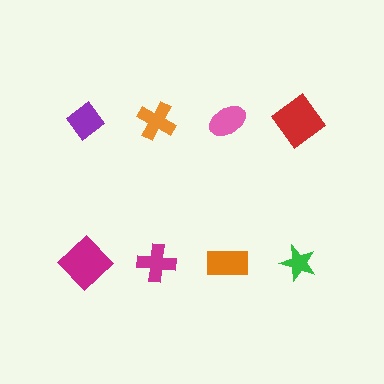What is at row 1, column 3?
A pink ellipse.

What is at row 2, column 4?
A green star.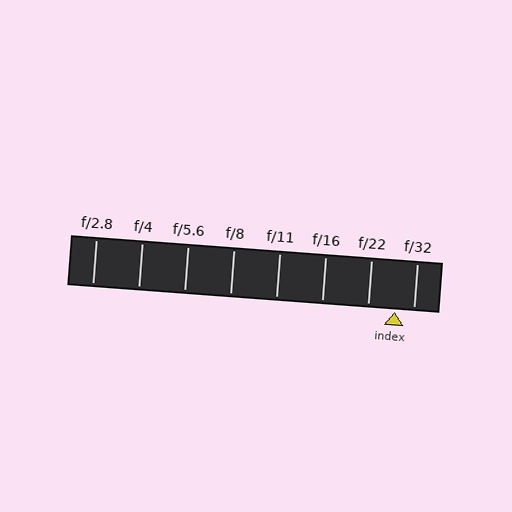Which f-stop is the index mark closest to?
The index mark is closest to f/32.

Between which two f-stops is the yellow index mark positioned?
The index mark is between f/22 and f/32.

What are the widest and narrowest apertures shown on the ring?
The widest aperture shown is f/2.8 and the narrowest is f/32.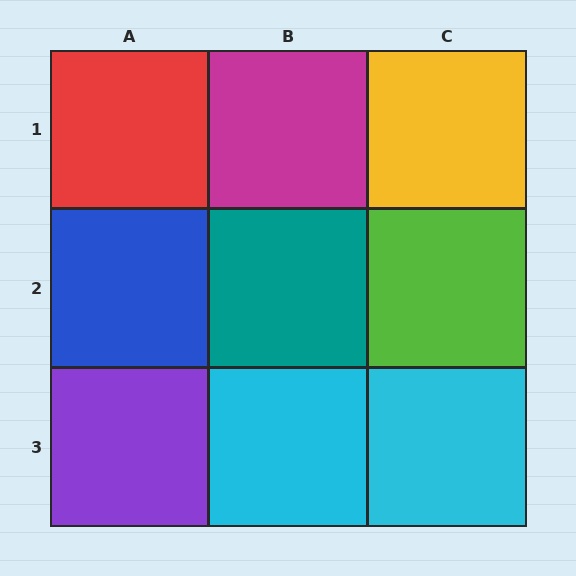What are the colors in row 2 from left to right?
Blue, teal, lime.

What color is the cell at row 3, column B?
Cyan.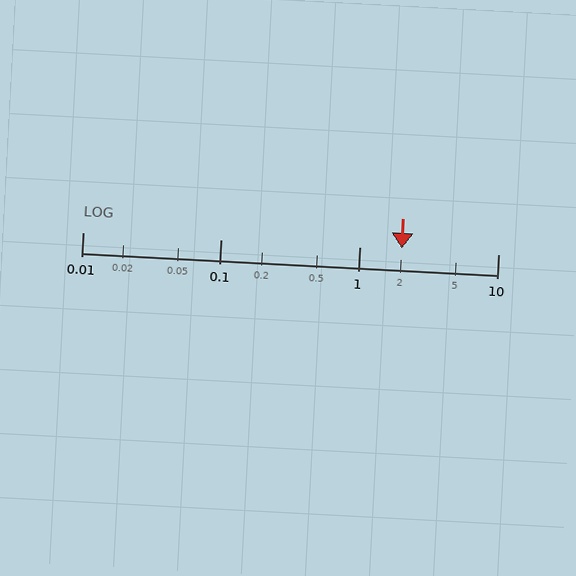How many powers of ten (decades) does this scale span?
The scale spans 3 decades, from 0.01 to 10.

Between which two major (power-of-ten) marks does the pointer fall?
The pointer is between 1 and 10.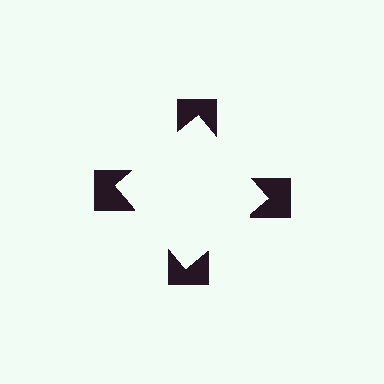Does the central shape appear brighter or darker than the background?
It typically appears slightly brighter than the background, even though no actual brightness change is drawn.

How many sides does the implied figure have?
4 sides.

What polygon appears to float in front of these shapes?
An illusory square — its edges are inferred from the aligned wedge cuts in the notched squares, not physically drawn.